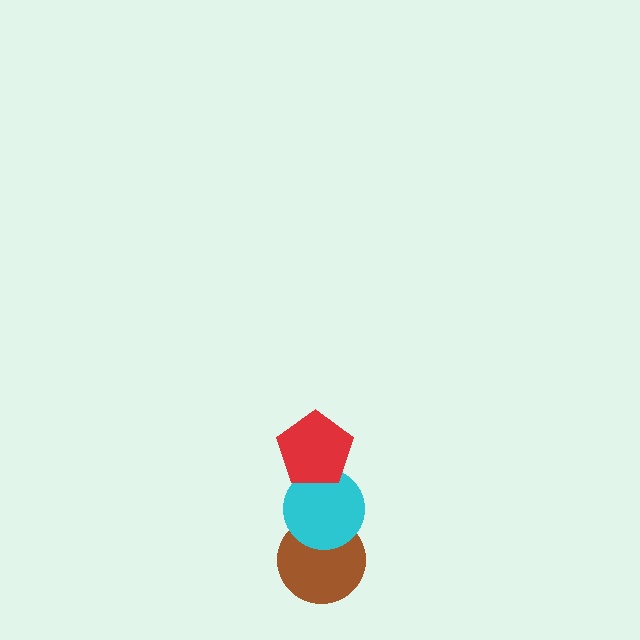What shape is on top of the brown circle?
The cyan circle is on top of the brown circle.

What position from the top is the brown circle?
The brown circle is 3rd from the top.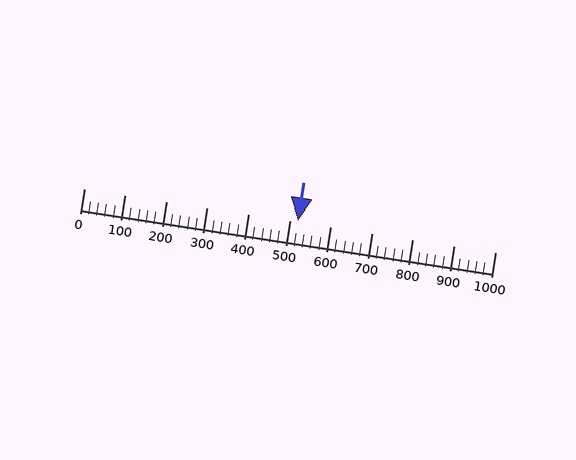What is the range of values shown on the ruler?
The ruler shows values from 0 to 1000.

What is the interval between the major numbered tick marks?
The major tick marks are spaced 100 units apart.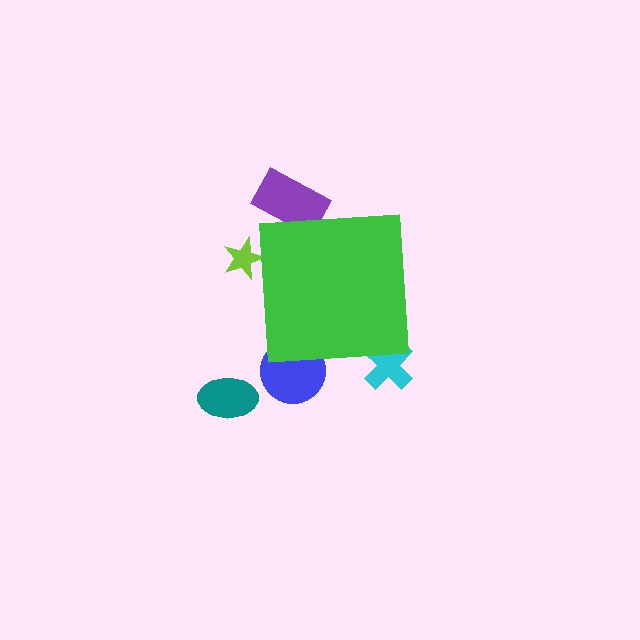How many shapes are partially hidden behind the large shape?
4 shapes are partially hidden.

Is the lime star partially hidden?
Yes, the lime star is partially hidden behind the green square.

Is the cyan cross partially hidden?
Yes, the cyan cross is partially hidden behind the green square.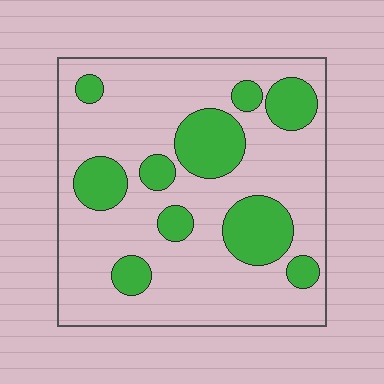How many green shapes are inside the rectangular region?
10.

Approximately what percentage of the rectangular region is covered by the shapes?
Approximately 25%.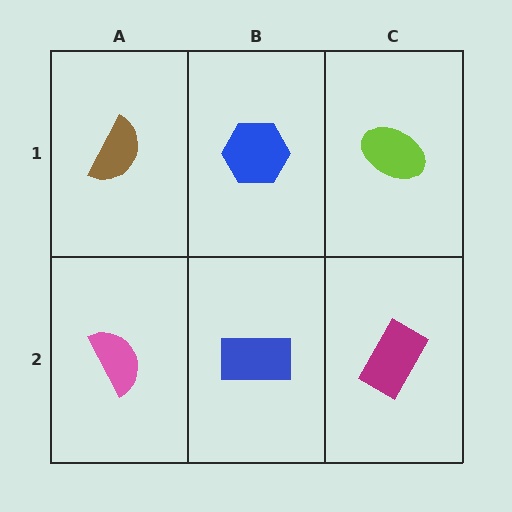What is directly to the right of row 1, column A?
A blue hexagon.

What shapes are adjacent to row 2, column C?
A lime ellipse (row 1, column C), a blue rectangle (row 2, column B).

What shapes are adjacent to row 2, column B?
A blue hexagon (row 1, column B), a pink semicircle (row 2, column A), a magenta rectangle (row 2, column C).